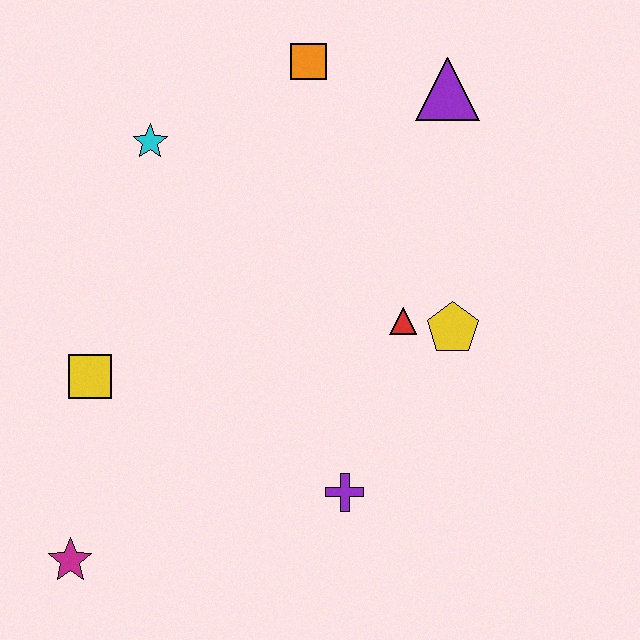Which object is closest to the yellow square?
The magenta star is closest to the yellow square.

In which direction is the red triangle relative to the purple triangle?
The red triangle is below the purple triangle.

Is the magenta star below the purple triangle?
Yes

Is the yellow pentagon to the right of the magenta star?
Yes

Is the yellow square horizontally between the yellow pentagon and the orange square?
No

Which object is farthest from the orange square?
The magenta star is farthest from the orange square.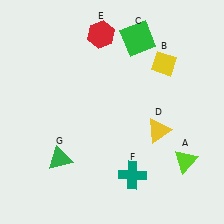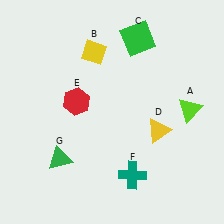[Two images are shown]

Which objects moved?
The objects that moved are: the lime triangle (A), the yellow diamond (B), the red hexagon (E).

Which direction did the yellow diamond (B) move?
The yellow diamond (B) moved left.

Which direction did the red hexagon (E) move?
The red hexagon (E) moved down.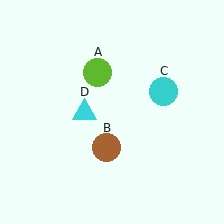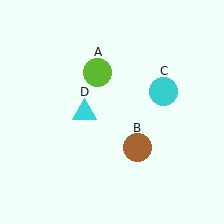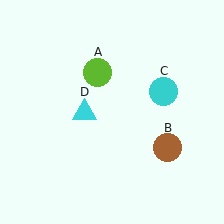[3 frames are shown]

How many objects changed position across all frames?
1 object changed position: brown circle (object B).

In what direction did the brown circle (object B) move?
The brown circle (object B) moved right.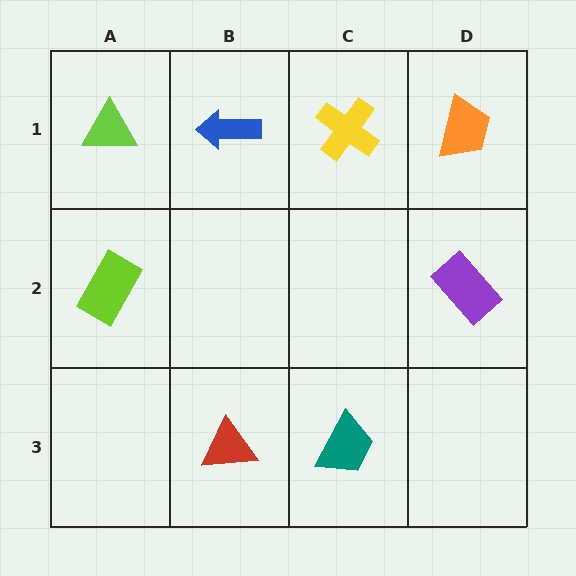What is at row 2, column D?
A purple rectangle.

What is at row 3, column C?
A teal trapezoid.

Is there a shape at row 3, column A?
No, that cell is empty.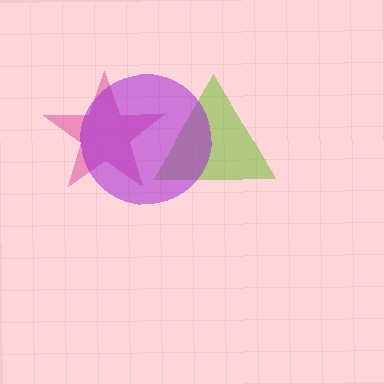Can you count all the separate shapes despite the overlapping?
Yes, there are 3 separate shapes.